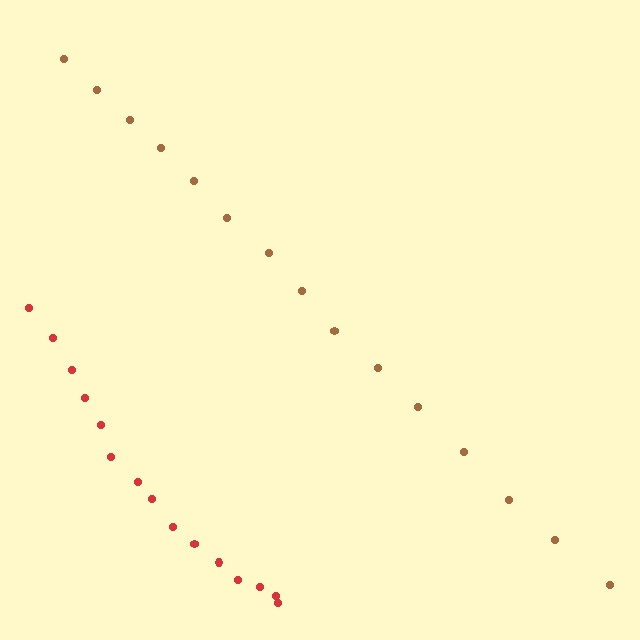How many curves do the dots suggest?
There are 2 distinct paths.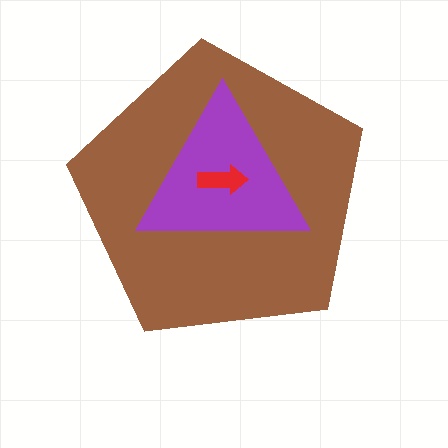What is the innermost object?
The red arrow.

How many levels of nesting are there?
3.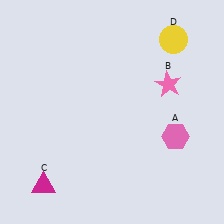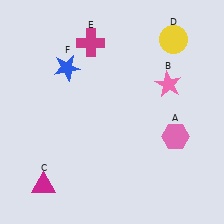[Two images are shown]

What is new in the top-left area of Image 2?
A magenta cross (E) was added in the top-left area of Image 2.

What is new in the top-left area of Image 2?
A blue star (F) was added in the top-left area of Image 2.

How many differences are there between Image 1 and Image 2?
There are 2 differences between the two images.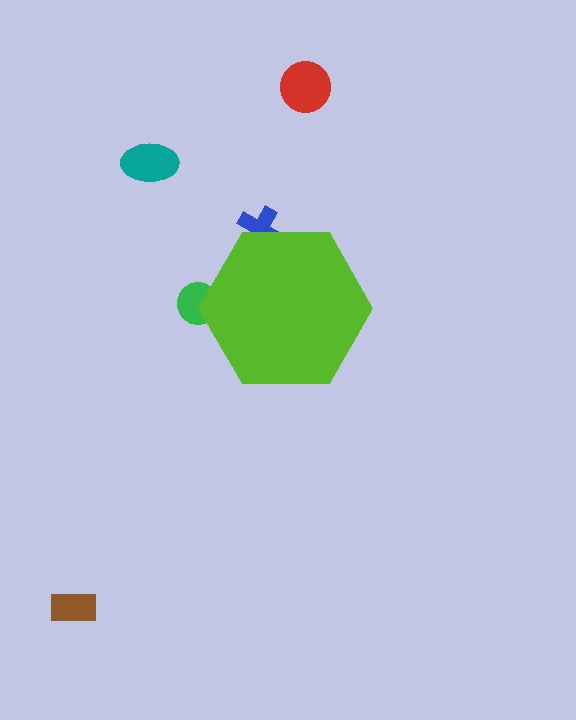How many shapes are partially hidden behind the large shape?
2 shapes are partially hidden.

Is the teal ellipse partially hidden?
No, the teal ellipse is fully visible.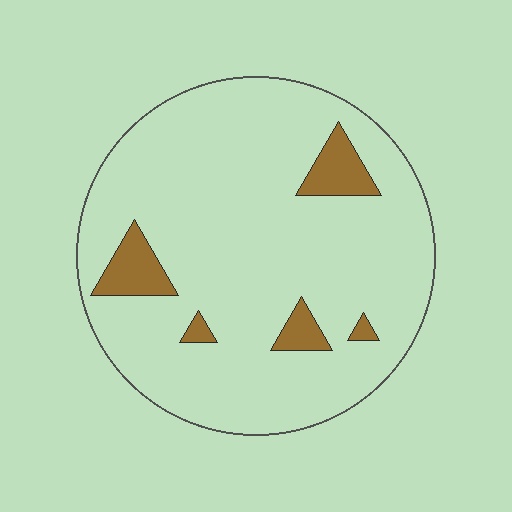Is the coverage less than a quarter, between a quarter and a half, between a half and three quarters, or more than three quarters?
Less than a quarter.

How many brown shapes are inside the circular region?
5.